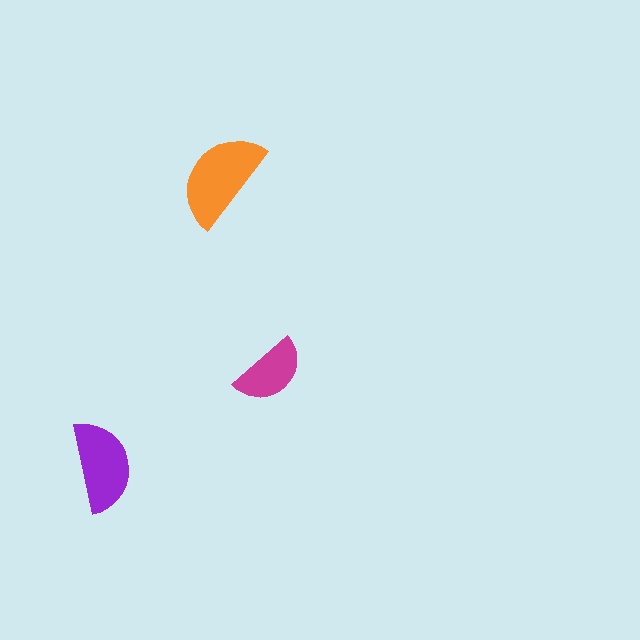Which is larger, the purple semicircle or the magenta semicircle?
The purple one.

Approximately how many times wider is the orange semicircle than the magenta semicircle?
About 1.5 times wider.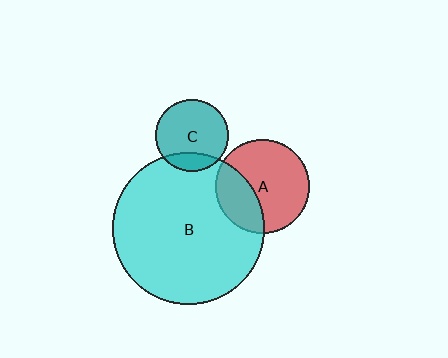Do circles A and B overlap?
Yes.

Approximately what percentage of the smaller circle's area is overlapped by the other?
Approximately 30%.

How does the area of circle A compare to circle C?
Approximately 1.7 times.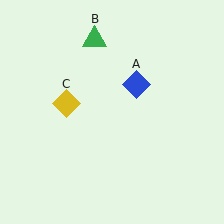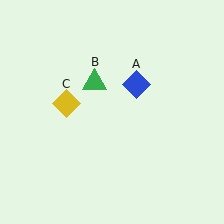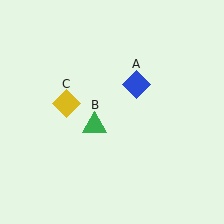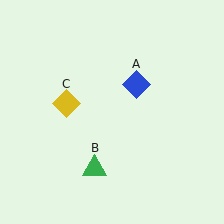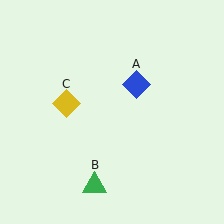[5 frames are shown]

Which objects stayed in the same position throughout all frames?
Blue diamond (object A) and yellow diamond (object C) remained stationary.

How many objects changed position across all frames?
1 object changed position: green triangle (object B).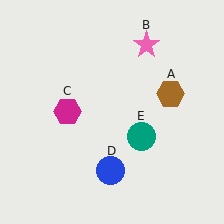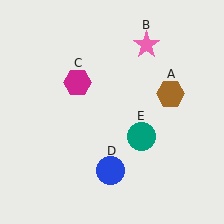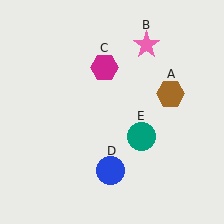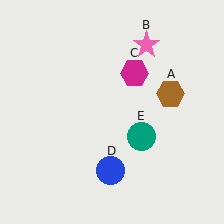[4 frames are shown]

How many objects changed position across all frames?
1 object changed position: magenta hexagon (object C).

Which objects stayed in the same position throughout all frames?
Brown hexagon (object A) and pink star (object B) and blue circle (object D) and teal circle (object E) remained stationary.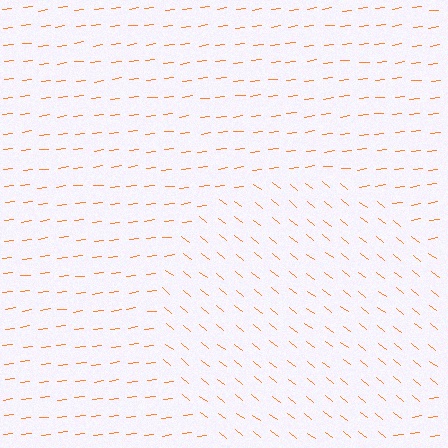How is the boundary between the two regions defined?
The boundary is defined purely by a change in line orientation (approximately 45 degrees difference). All lines are the same color and thickness.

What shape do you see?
I see a circle.